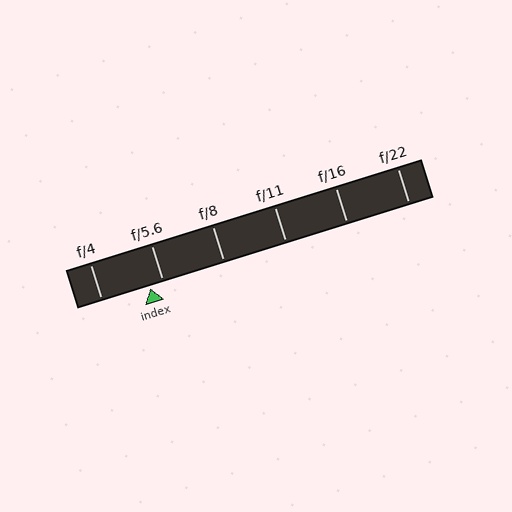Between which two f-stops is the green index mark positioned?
The index mark is between f/4 and f/5.6.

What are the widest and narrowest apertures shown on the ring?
The widest aperture shown is f/4 and the narrowest is f/22.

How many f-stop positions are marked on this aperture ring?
There are 6 f-stop positions marked.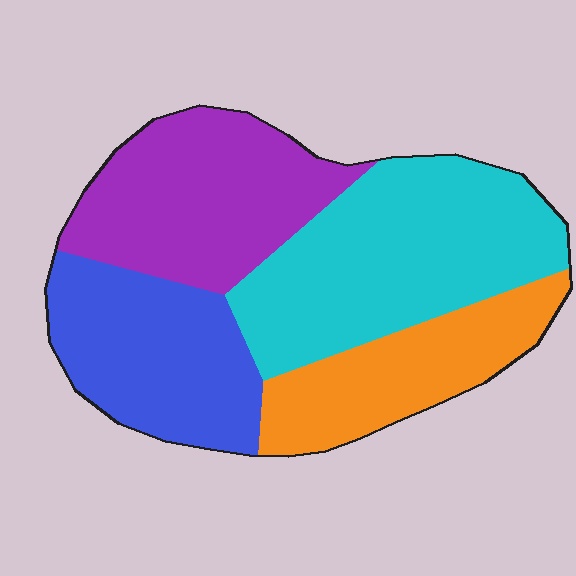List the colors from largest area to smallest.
From largest to smallest: cyan, purple, blue, orange.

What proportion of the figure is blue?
Blue takes up about one quarter (1/4) of the figure.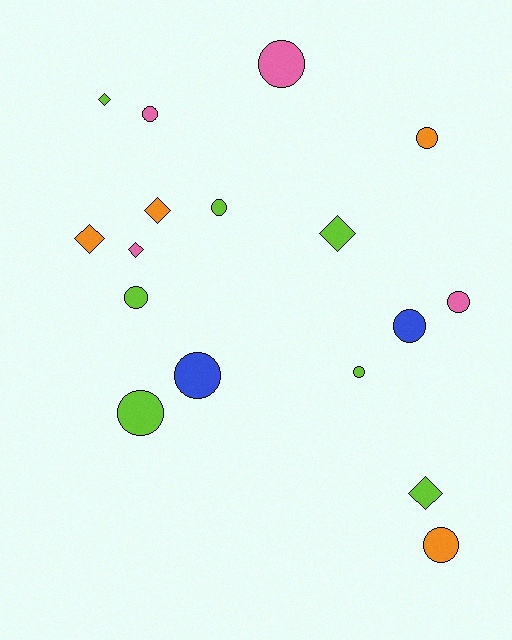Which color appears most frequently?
Lime, with 7 objects.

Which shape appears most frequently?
Circle, with 11 objects.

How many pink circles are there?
There are 3 pink circles.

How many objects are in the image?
There are 17 objects.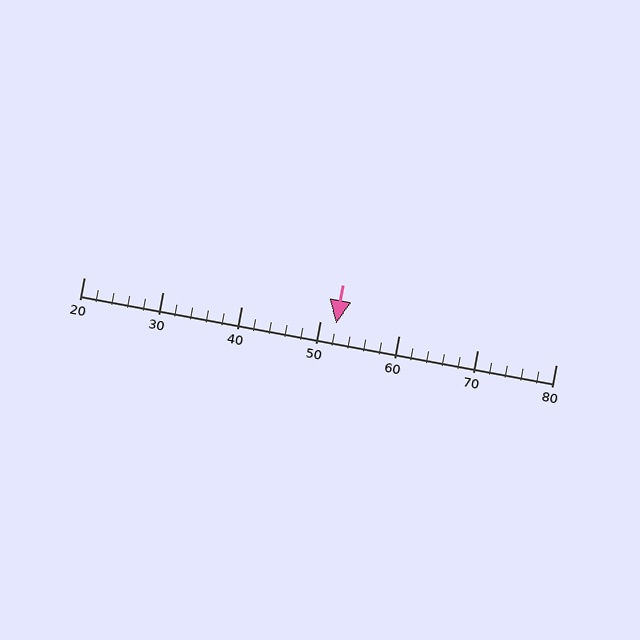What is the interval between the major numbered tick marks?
The major tick marks are spaced 10 units apart.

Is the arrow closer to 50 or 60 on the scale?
The arrow is closer to 50.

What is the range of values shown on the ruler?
The ruler shows values from 20 to 80.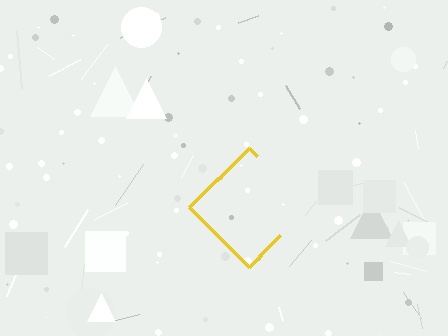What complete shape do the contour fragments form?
The contour fragments form a diamond.